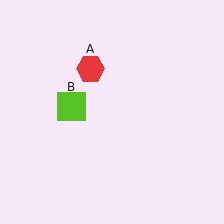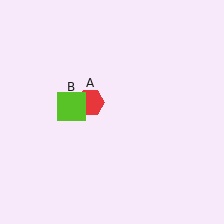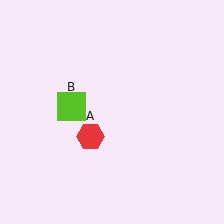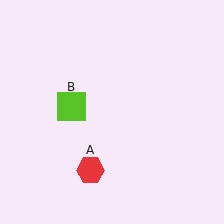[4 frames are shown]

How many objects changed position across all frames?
1 object changed position: red hexagon (object A).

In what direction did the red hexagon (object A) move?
The red hexagon (object A) moved down.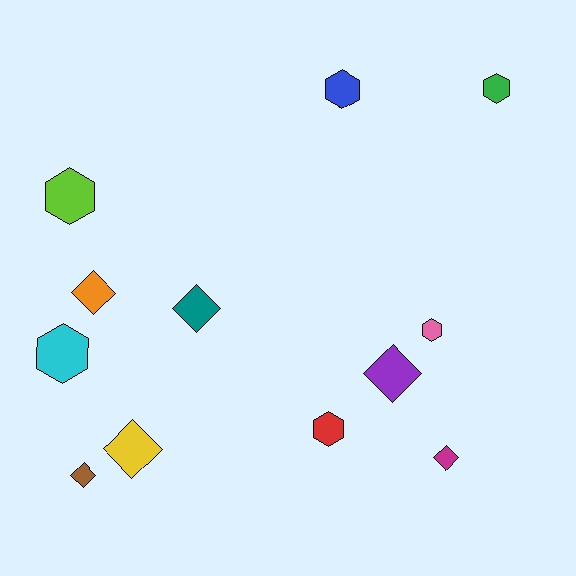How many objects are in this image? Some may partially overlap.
There are 12 objects.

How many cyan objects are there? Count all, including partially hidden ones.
There is 1 cyan object.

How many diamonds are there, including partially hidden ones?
There are 6 diamonds.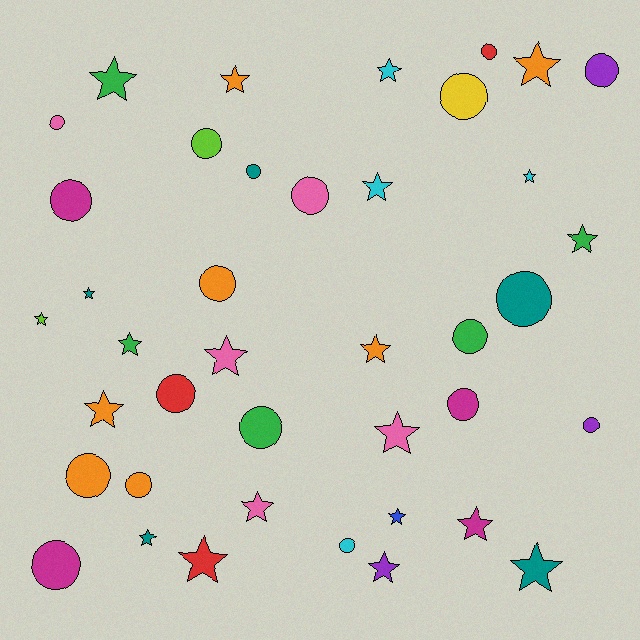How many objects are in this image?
There are 40 objects.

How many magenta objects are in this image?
There are 4 magenta objects.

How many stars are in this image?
There are 21 stars.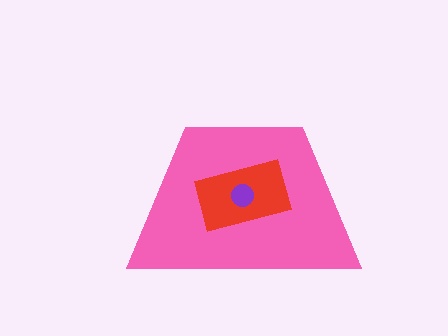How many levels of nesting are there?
3.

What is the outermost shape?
The pink trapezoid.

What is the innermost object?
The purple circle.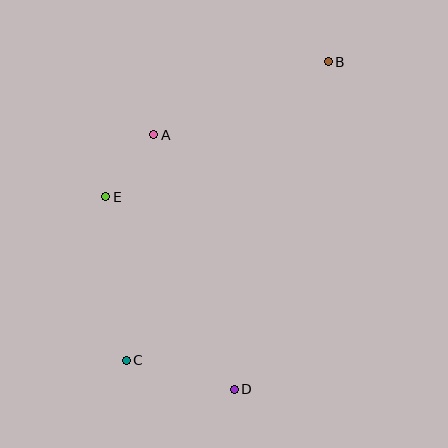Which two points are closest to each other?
Points A and E are closest to each other.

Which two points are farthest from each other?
Points B and C are farthest from each other.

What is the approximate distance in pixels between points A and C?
The distance between A and C is approximately 227 pixels.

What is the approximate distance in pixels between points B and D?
The distance between B and D is approximately 341 pixels.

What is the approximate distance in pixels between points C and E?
The distance between C and E is approximately 165 pixels.